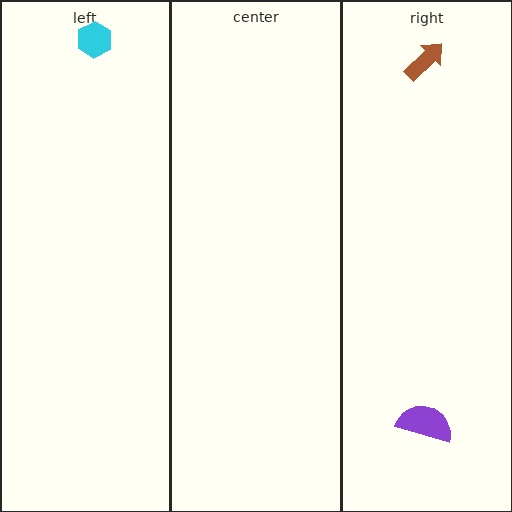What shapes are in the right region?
The brown arrow, the purple semicircle.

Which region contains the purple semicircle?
The right region.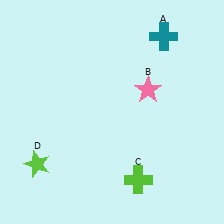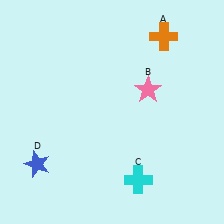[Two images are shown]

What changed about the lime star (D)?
In Image 1, D is lime. In Image 2, it changed to blue.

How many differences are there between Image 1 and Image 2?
There are 3 differences between the two images.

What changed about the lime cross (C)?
In Image 1, C is lime. In Image 2, it changed to cyan.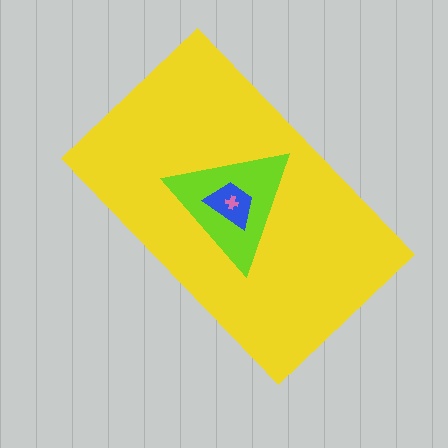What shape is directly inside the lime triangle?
The blue trapezoid.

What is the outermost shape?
The yellow rectangle.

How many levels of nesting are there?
4.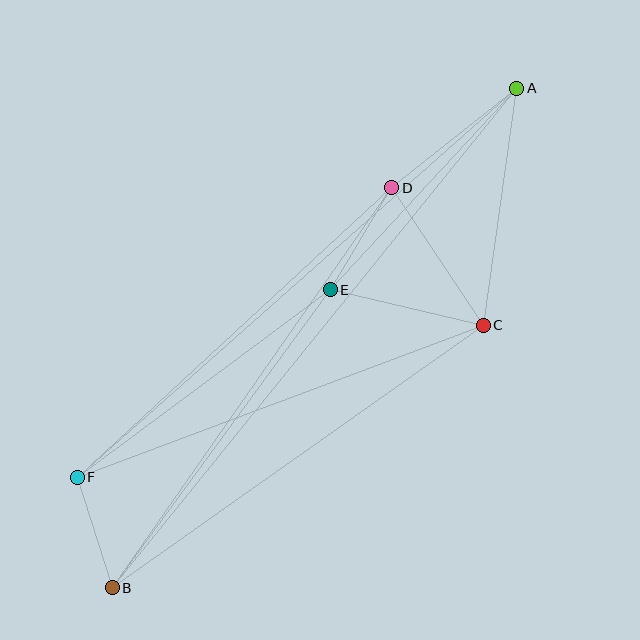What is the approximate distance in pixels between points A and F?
The distance between A and F is approximately 587 pixels.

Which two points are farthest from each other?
Points A and B are farthest from each other.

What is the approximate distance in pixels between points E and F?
The distance between E and F is approximately 315 pixels.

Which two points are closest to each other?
Points B and F are closest to each other.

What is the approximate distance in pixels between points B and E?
The distance between B and E is approximately 369 pixels.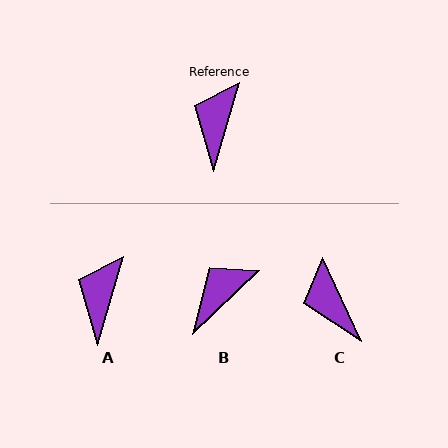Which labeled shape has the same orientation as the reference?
A.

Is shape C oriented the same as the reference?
No, it is off by about 41 degrees.